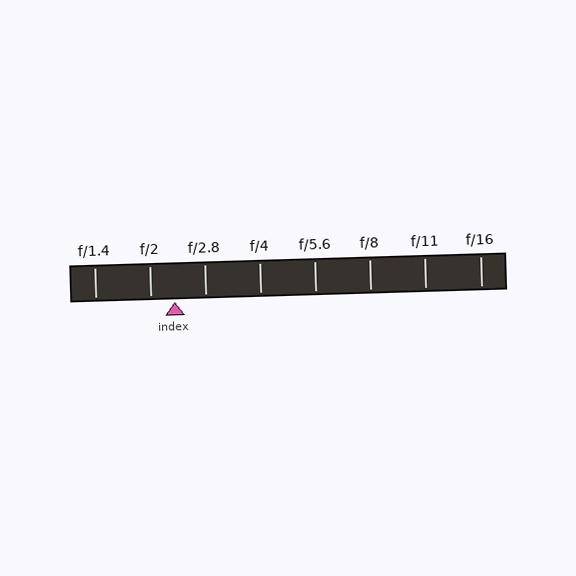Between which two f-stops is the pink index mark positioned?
The index mark is between f/2 and f/2.8.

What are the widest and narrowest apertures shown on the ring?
The widest aperture shown is f/1.4 and the narrowest is f/16.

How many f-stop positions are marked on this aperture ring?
There are 8 f-stop positions marked.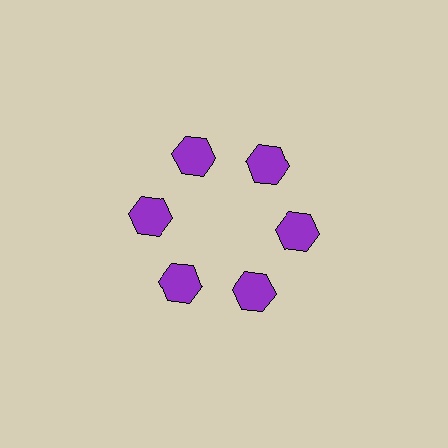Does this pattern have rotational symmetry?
Yes, this pattern has 6-fold rotational symmetry. It looks the same after rotating 60 degrees around the center.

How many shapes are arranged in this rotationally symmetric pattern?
There are 6 shapes, arranged in 6 groups of 1.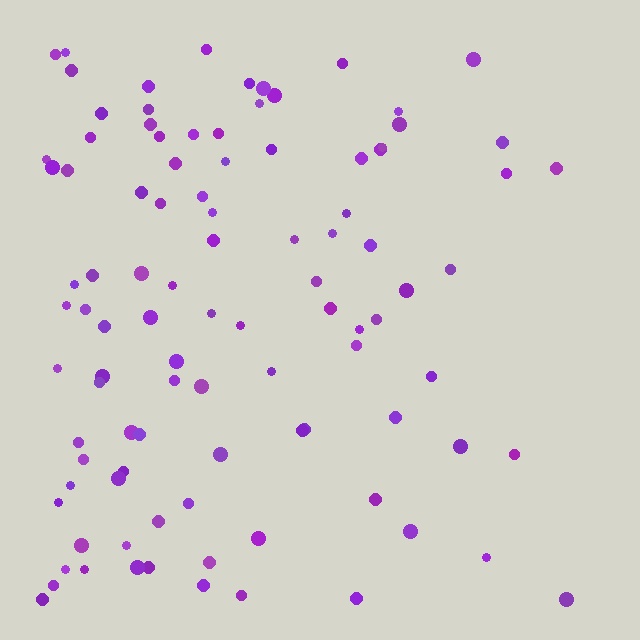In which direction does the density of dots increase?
From right to left, with the left side densest.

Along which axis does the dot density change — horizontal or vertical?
Horizontal.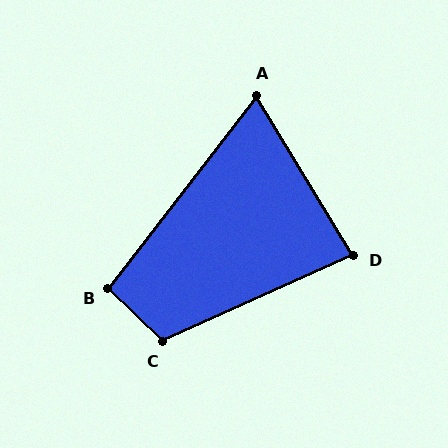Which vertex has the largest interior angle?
C, at approximately 111 degrees.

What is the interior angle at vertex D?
Approximately 83 degrees (acute).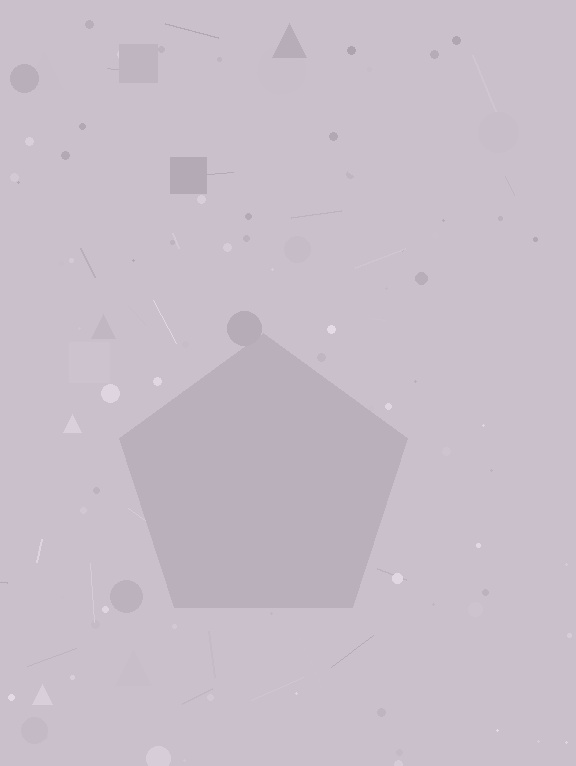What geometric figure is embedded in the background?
A pentagon is embedded in the background.